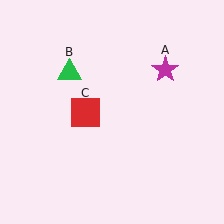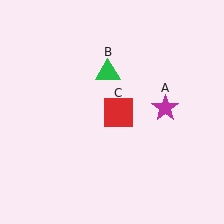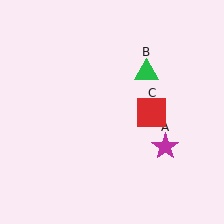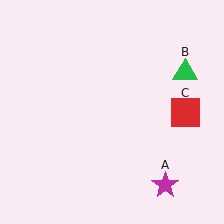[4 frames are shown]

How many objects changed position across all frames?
3 objects changed position: magenta star (object A), green triangle (object B), red square (object C).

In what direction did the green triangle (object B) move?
The green triangle (object B) moved right.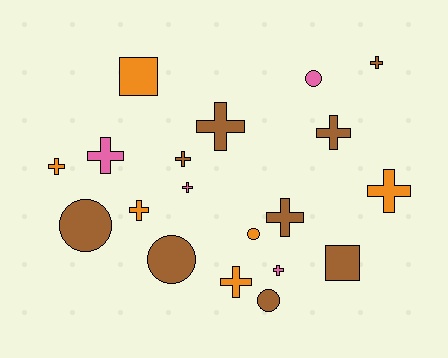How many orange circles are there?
There is 1 orange circle.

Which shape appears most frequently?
Cross, with 12 objects.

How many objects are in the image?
There are 19 objects.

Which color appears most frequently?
Brown, with 9 objects.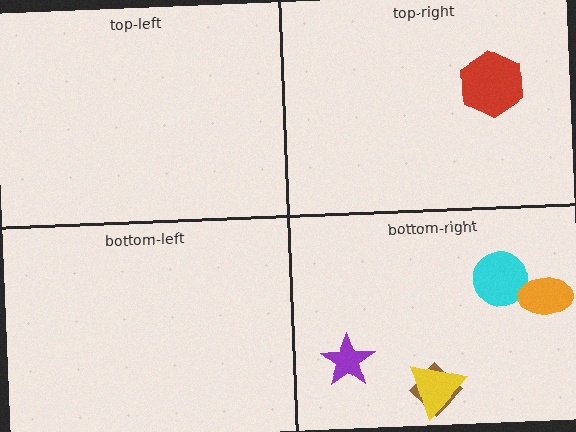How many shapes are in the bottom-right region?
5.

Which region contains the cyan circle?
The bottom-right region.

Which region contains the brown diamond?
The bottom-right region.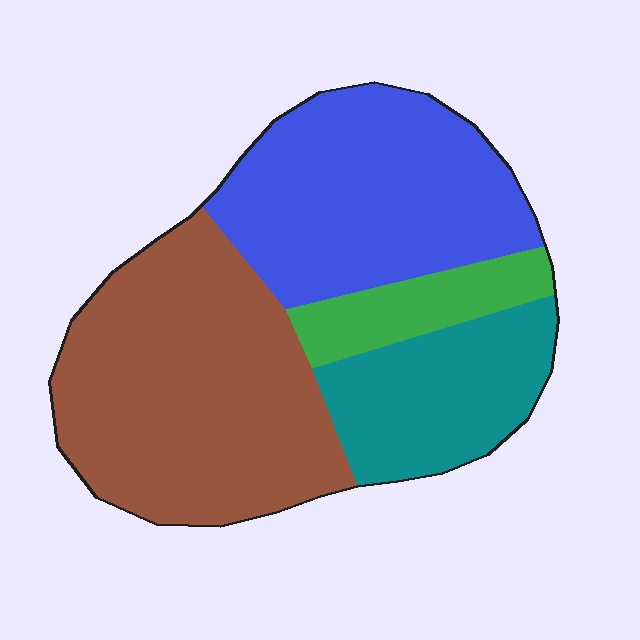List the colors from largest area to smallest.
From largest to smallest: brown, blue, teal, green.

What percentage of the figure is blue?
Blue takes up about one third (1/3) of the figure.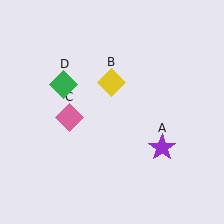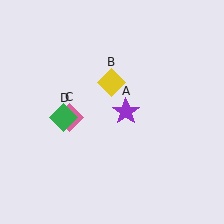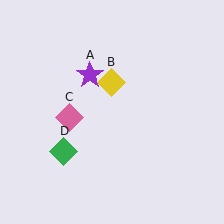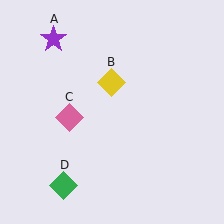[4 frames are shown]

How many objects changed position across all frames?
2 objects changed position: purple star (object A), green diamond (object D).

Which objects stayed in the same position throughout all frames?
Yellow diamond (object B) and pink diamond (object C) remained stationary.